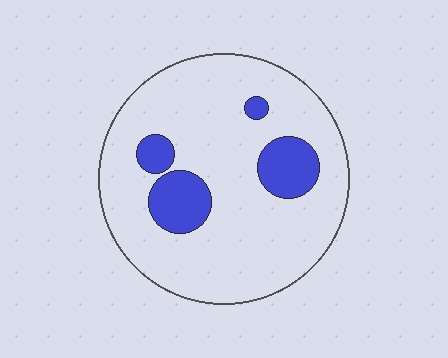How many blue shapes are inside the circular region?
4.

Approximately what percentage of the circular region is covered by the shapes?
Approximately 15%.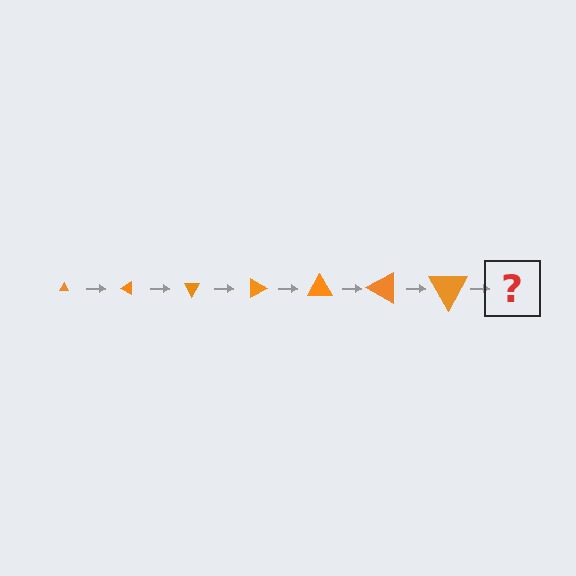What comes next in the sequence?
The next element should be a triangle, larger than the previous one and rotated 210 degrees from the start.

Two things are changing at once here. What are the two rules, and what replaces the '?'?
The two rules are that the triangle grows larger each step and it rotates 30 degrees each step. The '?' should be a triangle, larger than the previous one and rotated 210 degrees from the start.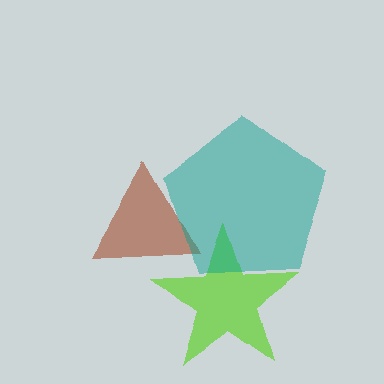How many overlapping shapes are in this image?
There are 3 overlapping shapes in the image.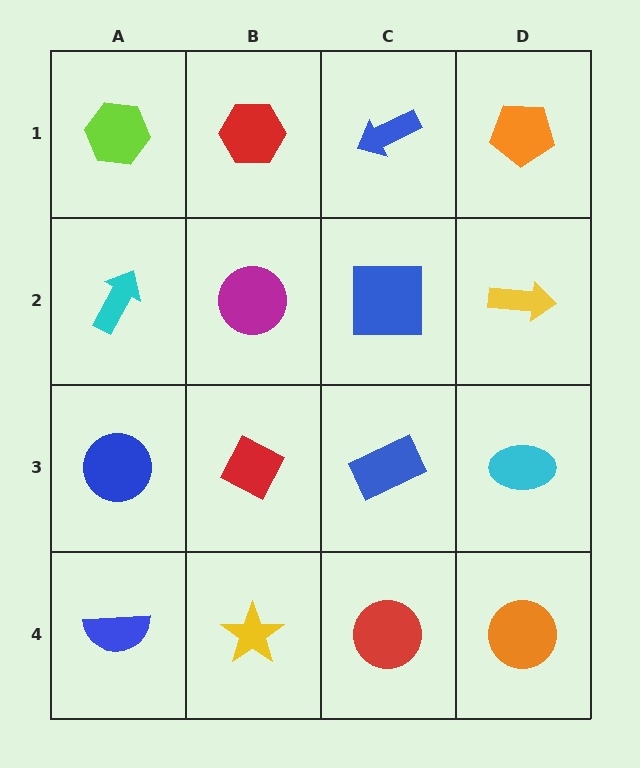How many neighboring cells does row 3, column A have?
3.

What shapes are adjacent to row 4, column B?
A red diamond (row 3, column B), a blue semicircle (row 4, column A), a red circle (row 4, column C).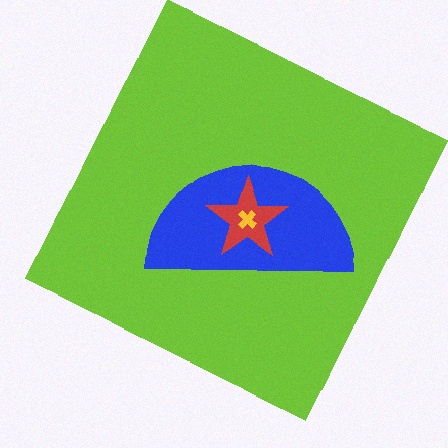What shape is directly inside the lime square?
The blue semicircle.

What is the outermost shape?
The lime square.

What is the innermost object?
The yellow cross.